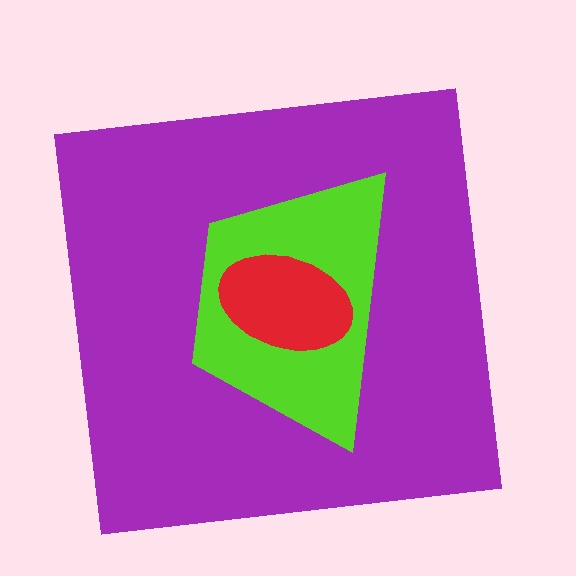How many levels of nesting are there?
3.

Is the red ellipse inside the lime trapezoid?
Yes.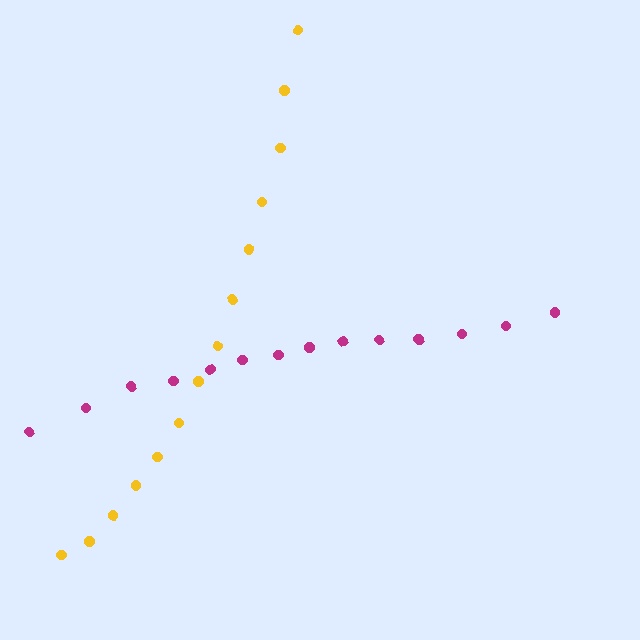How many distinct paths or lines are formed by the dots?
There are 2 distinct paths.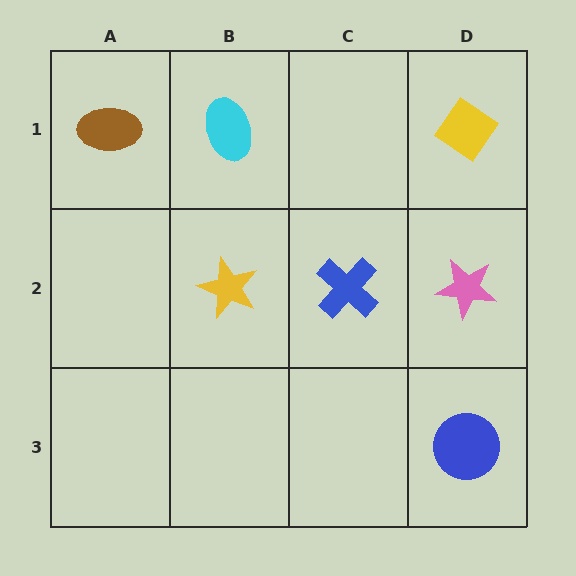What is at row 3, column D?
A blue circle.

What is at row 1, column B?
A cyan ellipse.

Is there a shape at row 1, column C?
No, that cell is empty.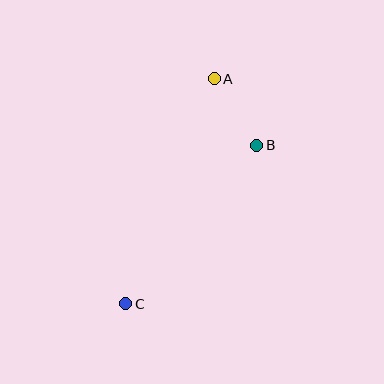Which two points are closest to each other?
Points A and B are closest to each other.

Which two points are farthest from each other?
Points A and C are farthest from each other.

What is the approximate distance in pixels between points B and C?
The distance between B and C is approximately 206 pixels.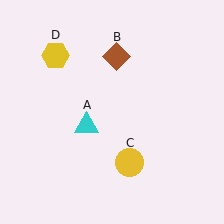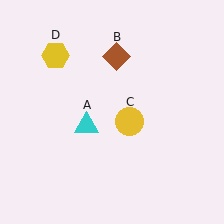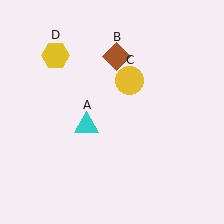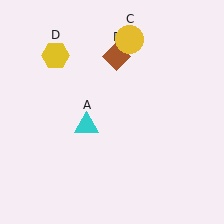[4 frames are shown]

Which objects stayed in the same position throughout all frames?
Cyan triangle (object A) and brown diamond (object B) and yellow hexagon (object D) remained stationary.